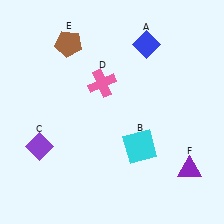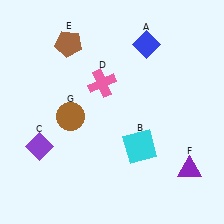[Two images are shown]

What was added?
A brown circle (G) was added in Image 2.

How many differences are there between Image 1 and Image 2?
There is 1 difference between the two images.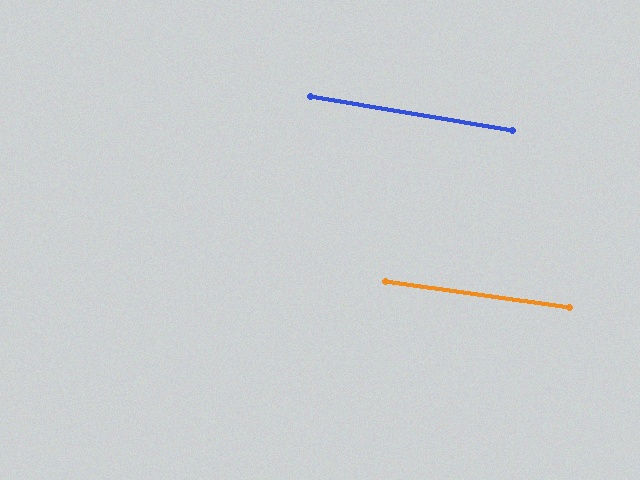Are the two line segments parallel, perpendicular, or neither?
Parallel — their directions differ by only 1.8°.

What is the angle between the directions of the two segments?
Approximately 2 degrees.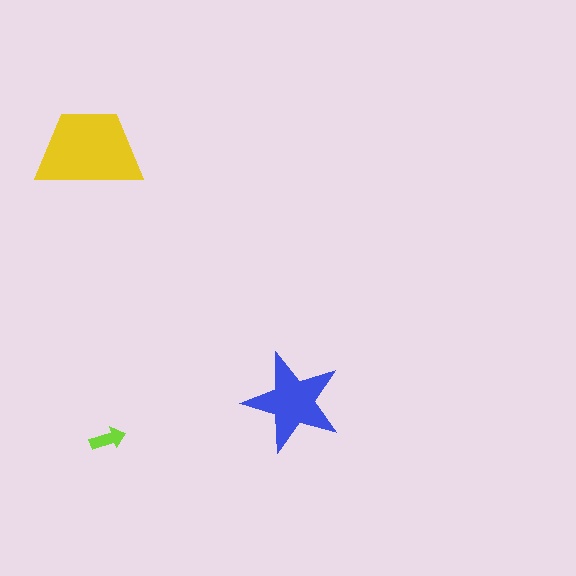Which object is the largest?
The yellow trapezoid.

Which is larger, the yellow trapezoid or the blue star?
The yellow trapezoid.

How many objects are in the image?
There are 3 objects in the image.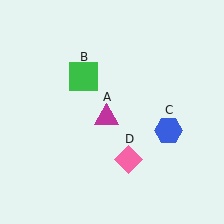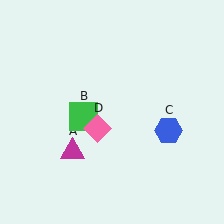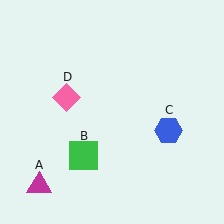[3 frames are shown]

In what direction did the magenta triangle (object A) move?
The magenta triangle (object A) moved down and to the left.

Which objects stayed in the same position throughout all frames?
Blue hexagon (object C) remained stationary.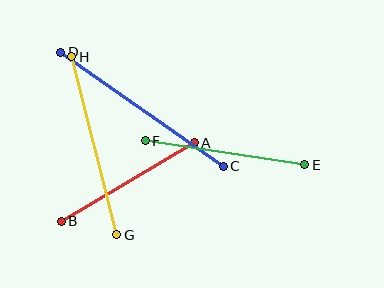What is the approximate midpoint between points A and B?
The midpoint is at approximately (128, 182) pixels.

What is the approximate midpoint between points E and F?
The midpoint is at approximately (225, 153) pixels.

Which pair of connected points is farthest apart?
Points C and D are farthest apart.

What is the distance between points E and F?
The distance is approximately 161 pixels.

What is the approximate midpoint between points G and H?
The midpoint is at approximately (94, 146) pixels.